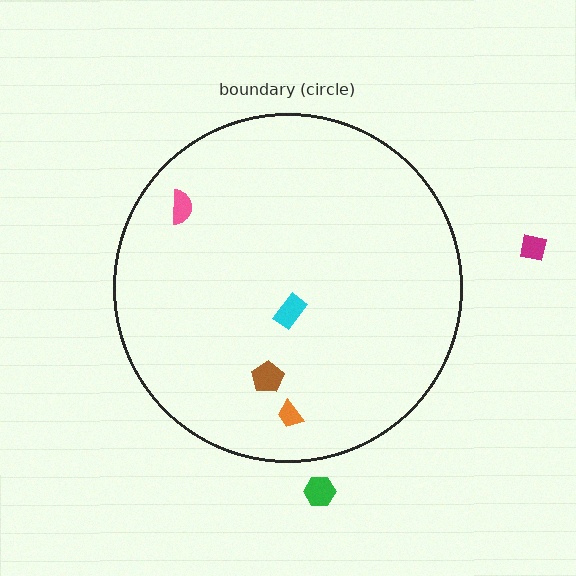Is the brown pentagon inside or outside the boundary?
Inside.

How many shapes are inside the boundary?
4 inside, 2 outside.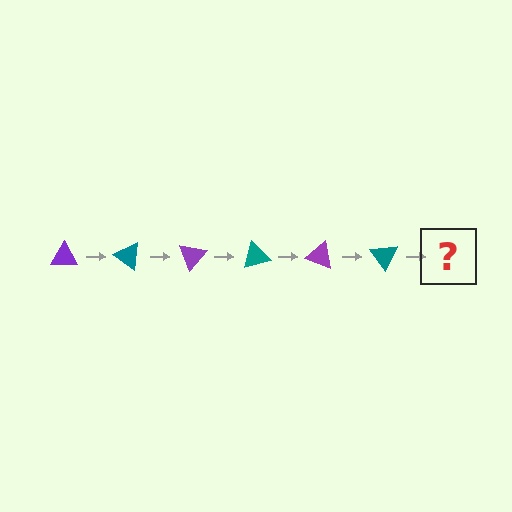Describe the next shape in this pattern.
It should be a purple triangle, rotated 210 degrees from the start.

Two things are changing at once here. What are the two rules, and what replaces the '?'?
The two rules are that it rotates 35 degrees each step and the color cycles through purple and teal. The '?' should be a purple triangle, rotated 210 degrees from the start.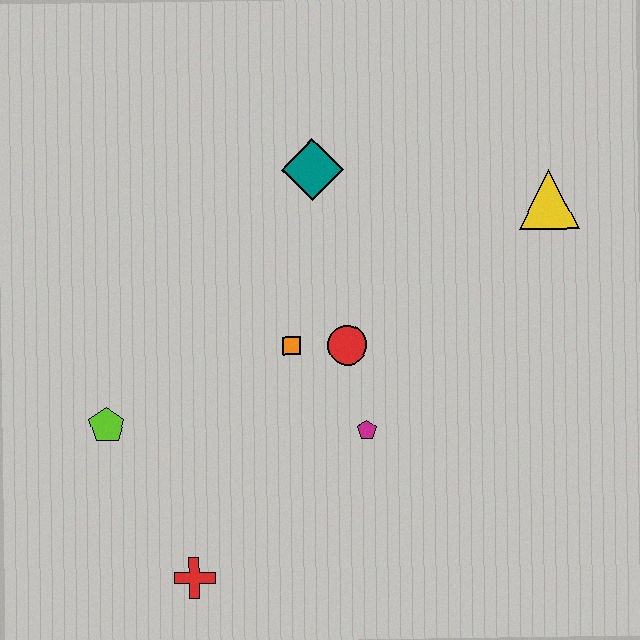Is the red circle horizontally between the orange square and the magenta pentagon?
Yes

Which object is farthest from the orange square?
The yellow triangle is farthest from the orange square.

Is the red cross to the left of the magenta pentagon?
Yes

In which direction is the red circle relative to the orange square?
The red circle is to the right of the orange square.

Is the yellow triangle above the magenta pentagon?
Yes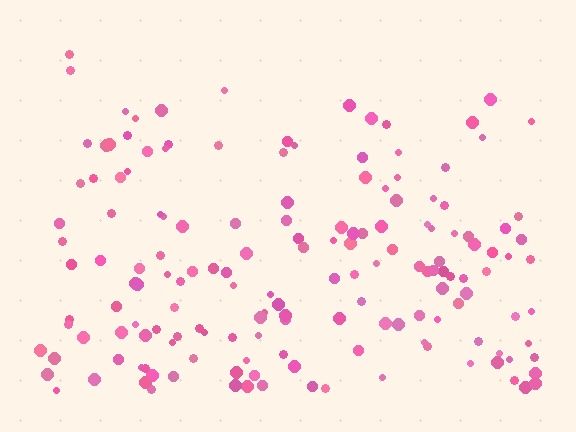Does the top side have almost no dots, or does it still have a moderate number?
Still a moderate number, just noticeably fewer than the bottom.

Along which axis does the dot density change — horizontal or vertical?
Vertical.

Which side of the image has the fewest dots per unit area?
The top.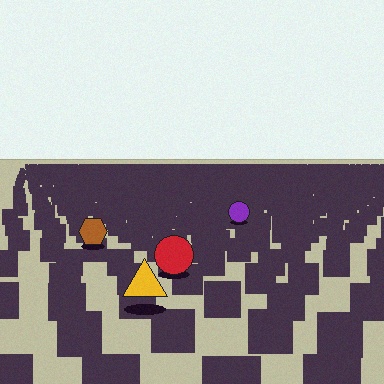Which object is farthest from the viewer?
The purple circle is farthest from the viewer. It appears smaller and the ground texture around it is denser.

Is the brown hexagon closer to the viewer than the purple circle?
Yes. The brown hexagon is closer — you can tell from the texture gradient: the ground texture is coarser near it.